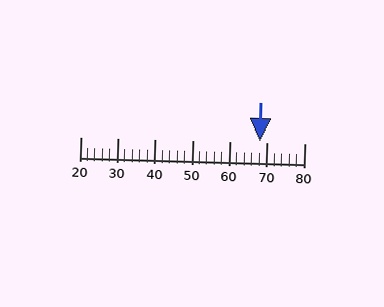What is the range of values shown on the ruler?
The ruler shows values from 20 to 80.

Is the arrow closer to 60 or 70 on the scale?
The arrow is closer to 70.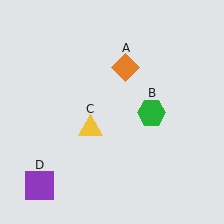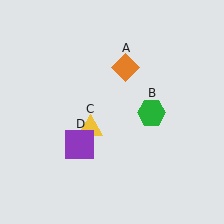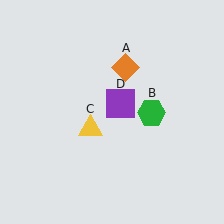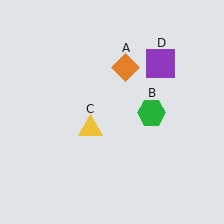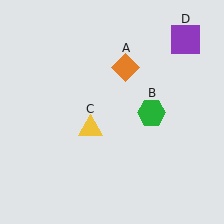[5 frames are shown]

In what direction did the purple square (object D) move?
The purple square (object D) moved up and to the right.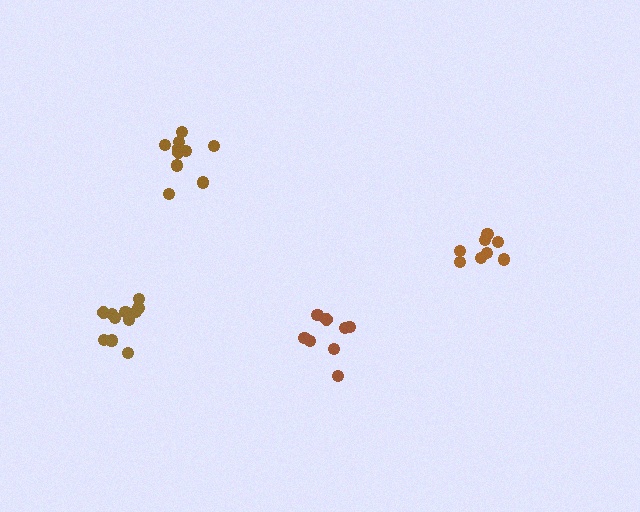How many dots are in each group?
Group 1: 12 dots, Group 2: 10 dots, Group 3: 8 dots, Group 4: 8 dots (38 total).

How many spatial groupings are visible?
There are 4 spatial groupings.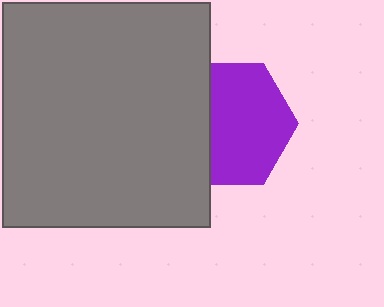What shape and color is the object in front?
The object in front is a gray rectangle.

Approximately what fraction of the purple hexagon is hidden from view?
Roughly 34% of the purple hexagon is hidden behind the gray rectangle.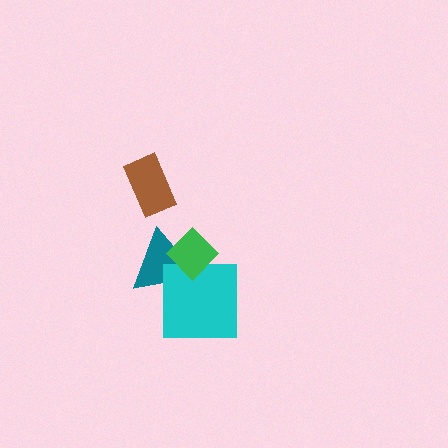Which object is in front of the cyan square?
The green diamond is in front of the cyan square.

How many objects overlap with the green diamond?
2 objects overlap with the green diamond.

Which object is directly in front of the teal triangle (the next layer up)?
The cyan square is directly in front of the teal triangle.